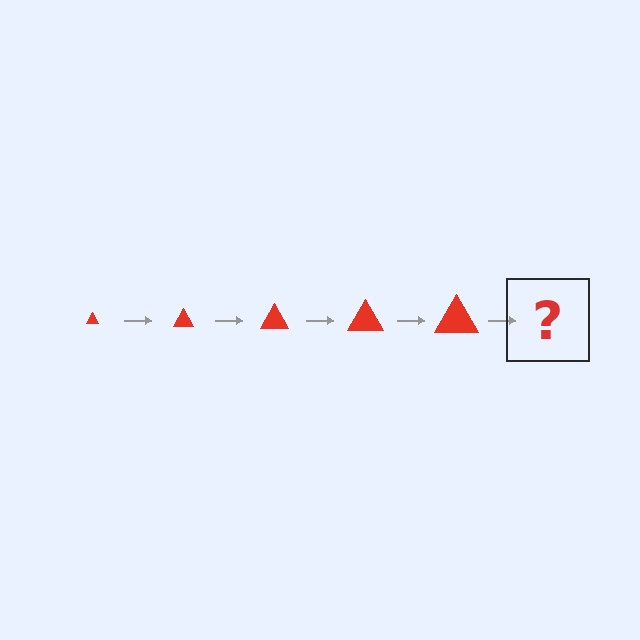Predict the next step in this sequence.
The next step is a red triangle, larger than the previous one.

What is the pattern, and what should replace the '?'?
The pattern is that the triangle gets progressively larger each step. The '?' should be a red triangle, larger than the previous one.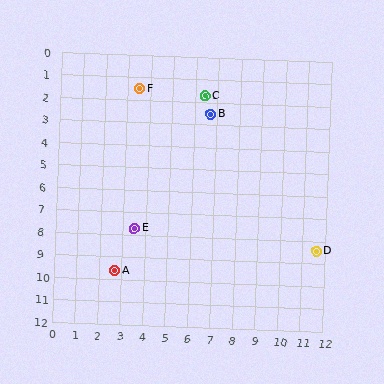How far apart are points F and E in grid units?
Points F and E are about 6.2 grid units apart.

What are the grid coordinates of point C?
Point C is at approximately (6.4, 1.7).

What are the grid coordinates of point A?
Point A is at approximately (2.7, 9.6).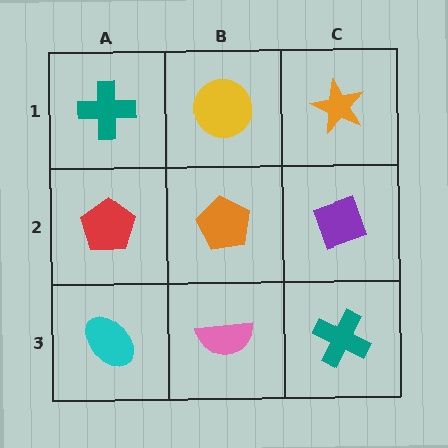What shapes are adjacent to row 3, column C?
A purple diamond (row 2, column C), a pink semicircle (row 3, column B).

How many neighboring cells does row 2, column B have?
4.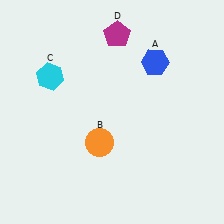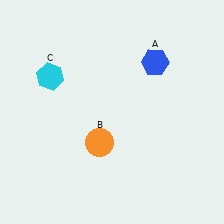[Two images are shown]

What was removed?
The magenta pentagon (D) was removed in Image 2.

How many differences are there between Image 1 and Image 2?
There is 1 difference between the two images.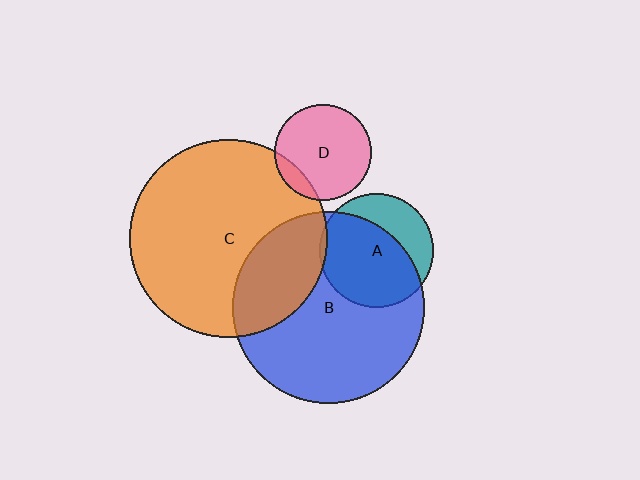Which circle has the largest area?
Circle C (orange).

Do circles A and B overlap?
Yes.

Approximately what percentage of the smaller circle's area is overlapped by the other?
Approximately 65%.